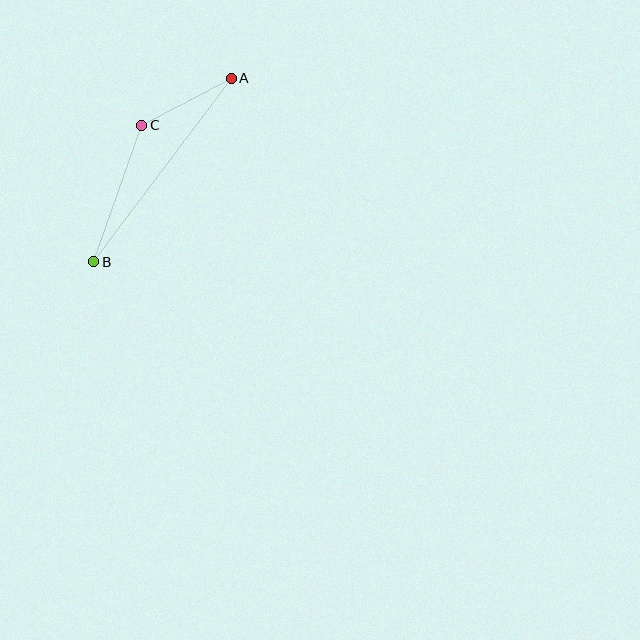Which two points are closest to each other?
Points A and C are closest to each other.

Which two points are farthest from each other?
Points A and B are farthest from each other.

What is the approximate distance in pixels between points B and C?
The distance between B and C is approximately 145 pixels.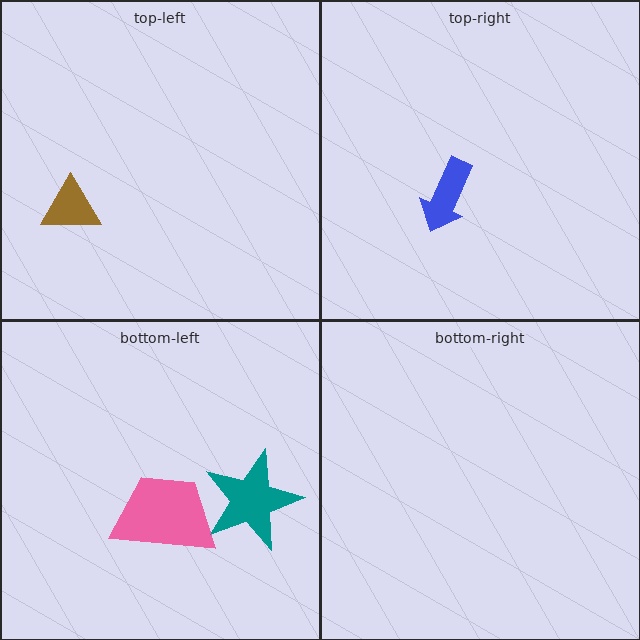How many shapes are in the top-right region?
1.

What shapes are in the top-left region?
The brown triangle.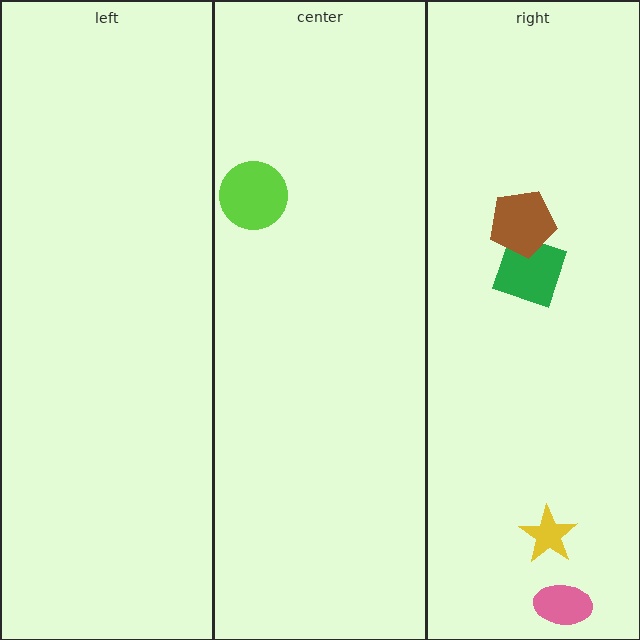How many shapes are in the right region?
4.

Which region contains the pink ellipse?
The right region.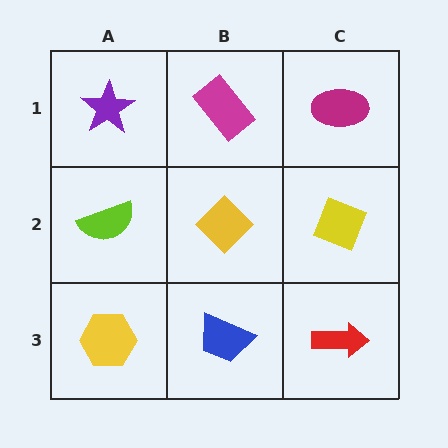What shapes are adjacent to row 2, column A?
A purple star (row 1, column A), a yellow hexagon (row 3, column A), a yellow diamond (row 2, column B).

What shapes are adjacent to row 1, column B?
A yellow diamond (row 2, column B), a purple star (row 1, column A), a magenta ellipse (row 1, column C).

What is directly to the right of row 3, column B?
A red arrow.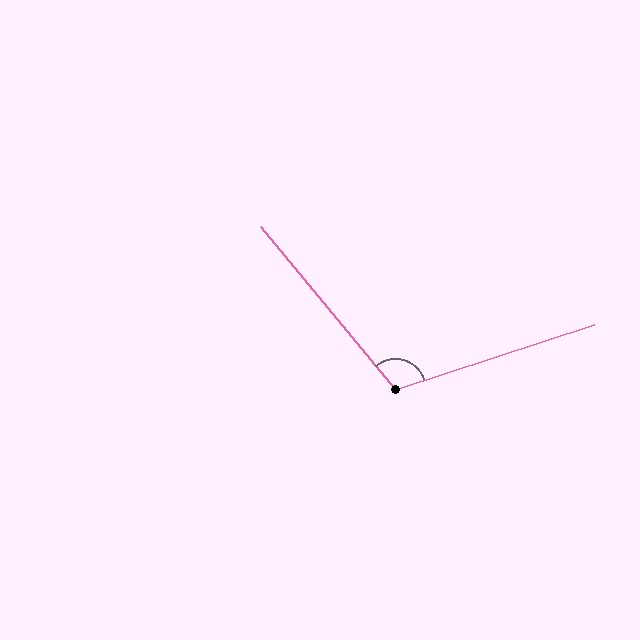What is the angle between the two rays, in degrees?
Approximately 111 degrees.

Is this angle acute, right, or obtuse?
It is obtuse.